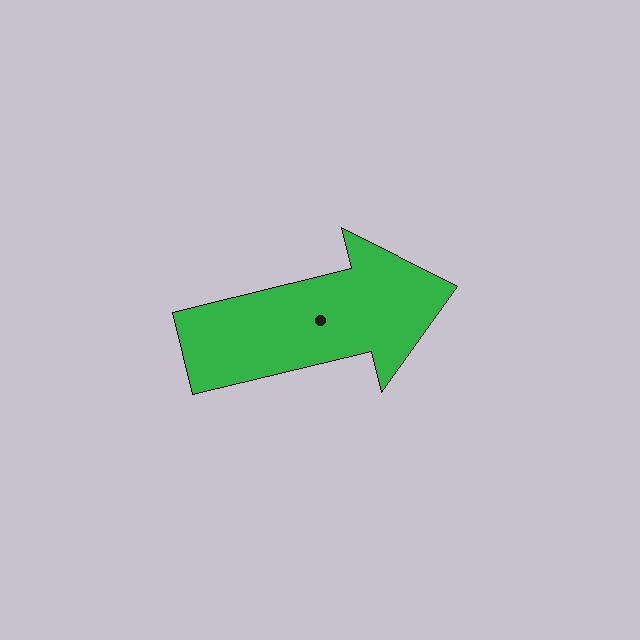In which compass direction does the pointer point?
East.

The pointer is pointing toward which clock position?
Roughly 3 o'clock.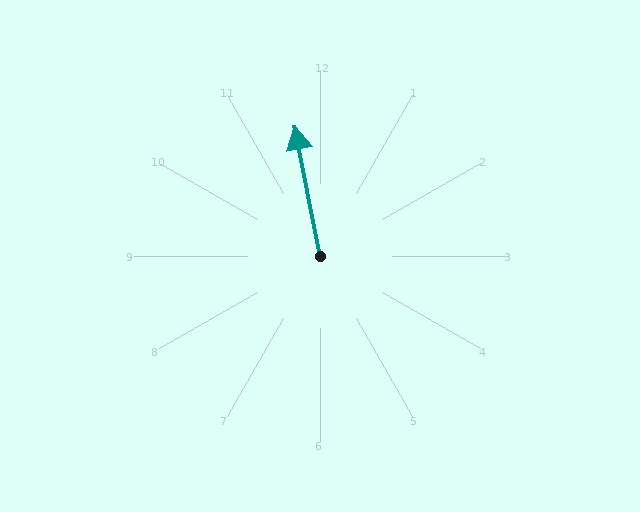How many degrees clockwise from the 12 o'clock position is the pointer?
Approximately 349 degrees.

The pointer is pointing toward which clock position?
Roughly 12 o'clock.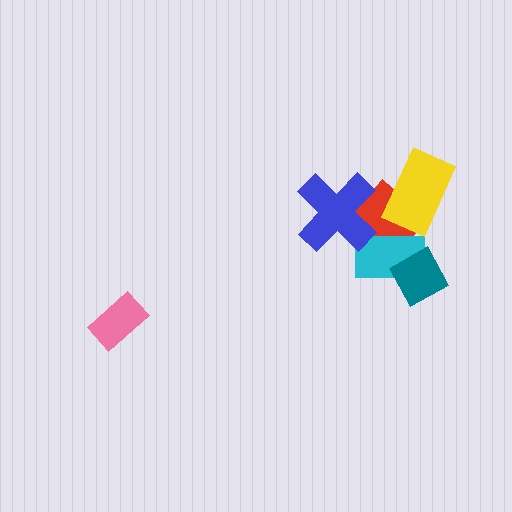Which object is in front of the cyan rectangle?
The teal diamond is in front of the cyan rectangle.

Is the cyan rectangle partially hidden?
Yes, it is partially covered by another shape.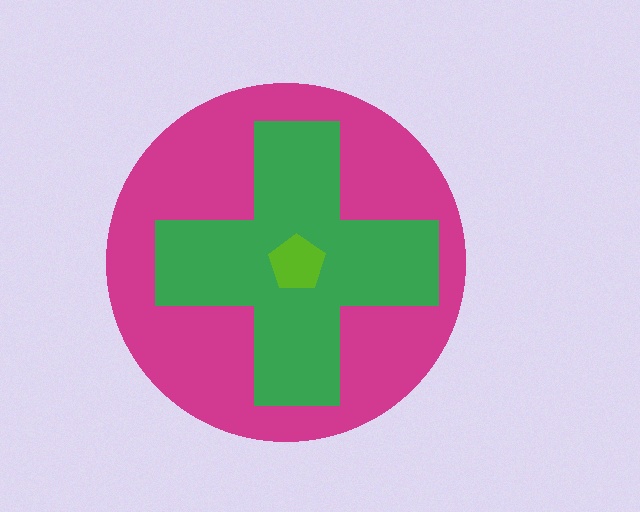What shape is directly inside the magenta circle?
The green cross.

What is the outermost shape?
The magenta circle.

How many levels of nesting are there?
3.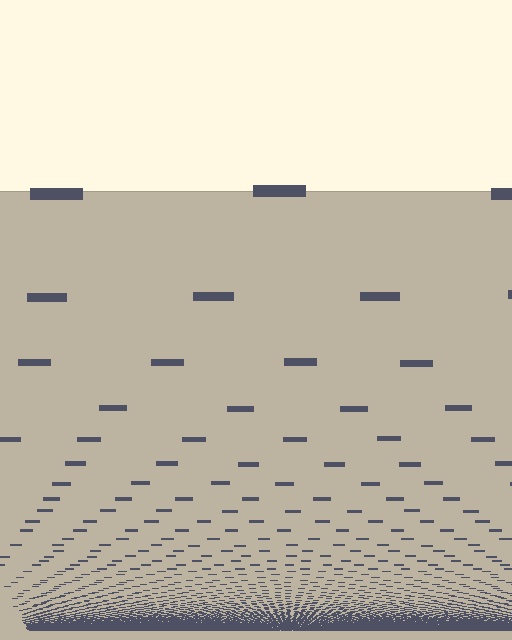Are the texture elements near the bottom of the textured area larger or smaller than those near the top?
Smaller. The gradient is inverted — elements near the bottom are smaller and denser.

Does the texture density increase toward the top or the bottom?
Density increases toward the bottom.